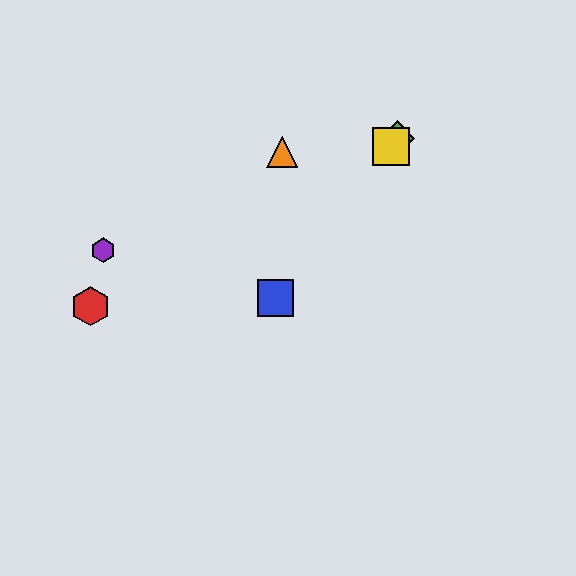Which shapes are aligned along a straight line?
The blue square, the green diamond, the yellow square are aligned along a straight line.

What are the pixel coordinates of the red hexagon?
The red hexagon is at (90, 306).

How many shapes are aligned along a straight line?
3 shapes (the blue square, the green diamond, the yellow square) are aligned along a straight line.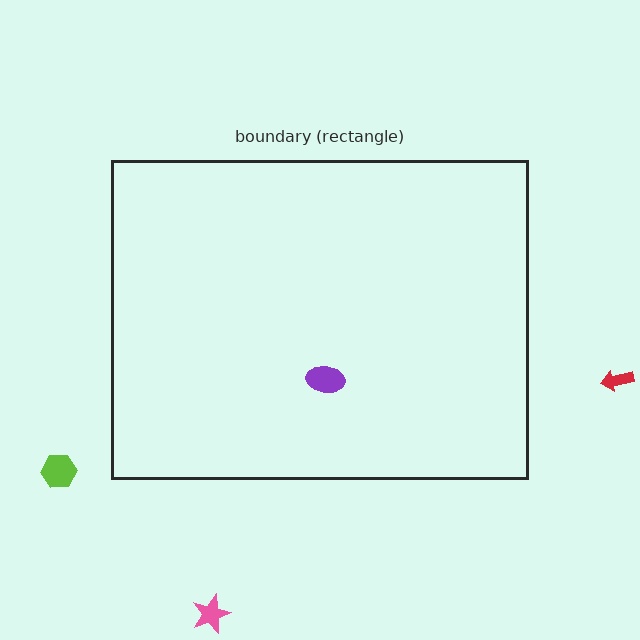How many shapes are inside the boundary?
1 inside, 3 outside.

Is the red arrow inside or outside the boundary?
Outside.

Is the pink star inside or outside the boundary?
Outside.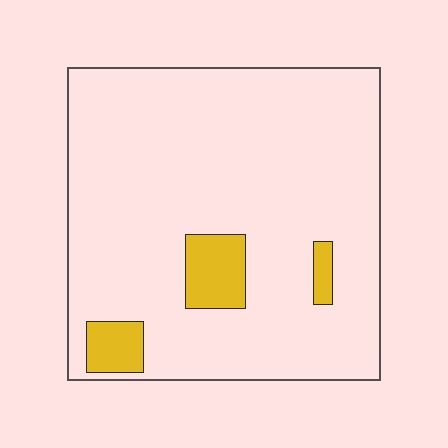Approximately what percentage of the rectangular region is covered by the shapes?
Approximately 10%.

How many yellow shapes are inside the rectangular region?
3.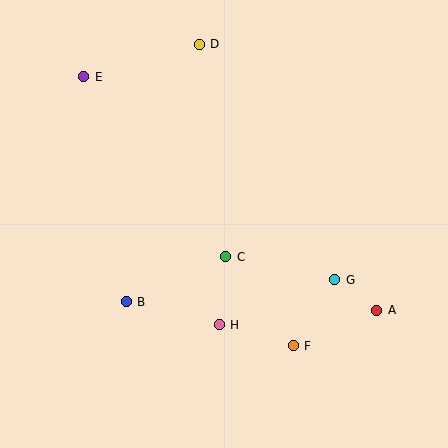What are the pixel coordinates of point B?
Point B is at (126, 302).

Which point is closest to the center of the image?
Point C at (226, 257) is closest to the center.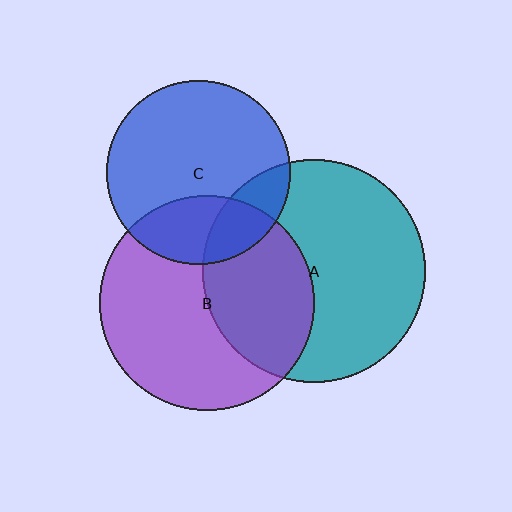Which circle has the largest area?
Circle A (teal).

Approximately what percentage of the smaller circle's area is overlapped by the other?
Approximately 20%.